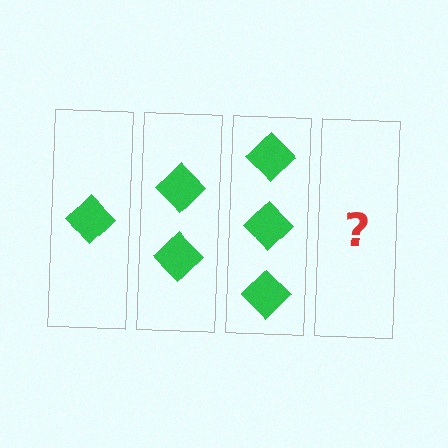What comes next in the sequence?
The next element should be 4 diamonds.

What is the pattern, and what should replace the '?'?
The pattern is that each step adds one more diamond. The '?' should be 4 diamonds.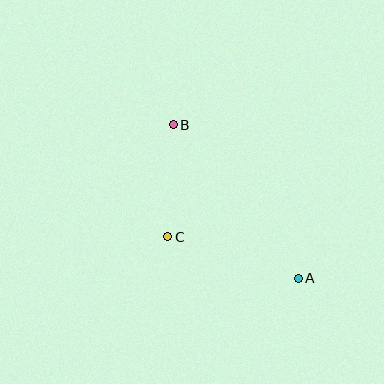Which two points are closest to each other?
Points B and C are closest to each other.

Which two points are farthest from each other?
Points A and B are farthest from each other.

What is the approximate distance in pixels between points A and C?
The distance between A and C is approximately 137 pixels.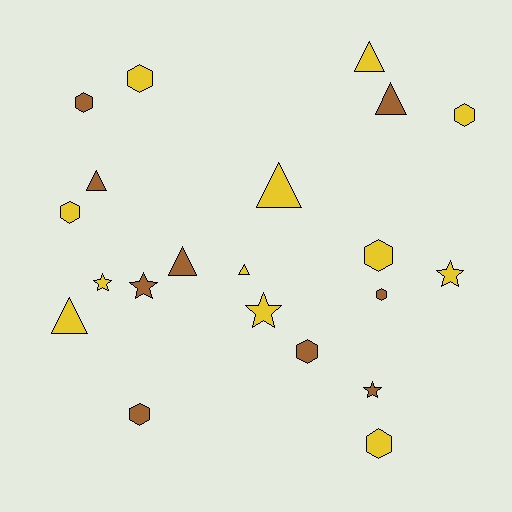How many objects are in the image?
There are 21 objects.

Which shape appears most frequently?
Hexagon, with 9 objects.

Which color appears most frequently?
Yellow, with 12 objects.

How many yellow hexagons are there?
There are 5 yellow hexagons.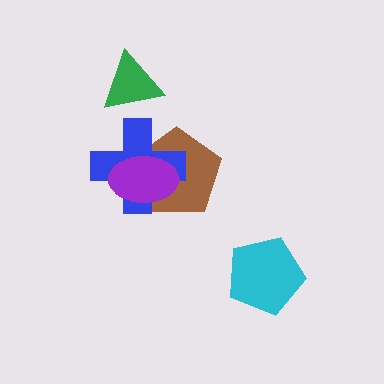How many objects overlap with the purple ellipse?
2 objects overlap with the purple ellipse.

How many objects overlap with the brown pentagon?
2 objects overlap with the brown pentagon.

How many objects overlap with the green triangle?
0 objects overlap with the green triangle.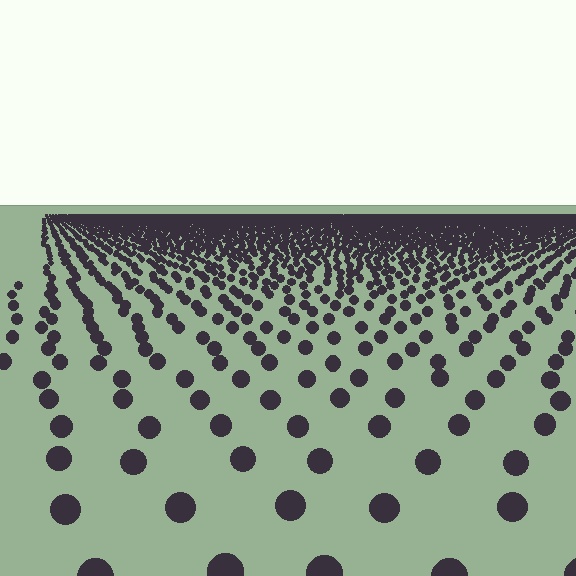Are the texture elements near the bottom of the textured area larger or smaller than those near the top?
Larger. Near the bottom, elements are closer to the viewer and appear at a bigger on-screen size.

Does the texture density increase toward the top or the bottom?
Density increases toward the top.